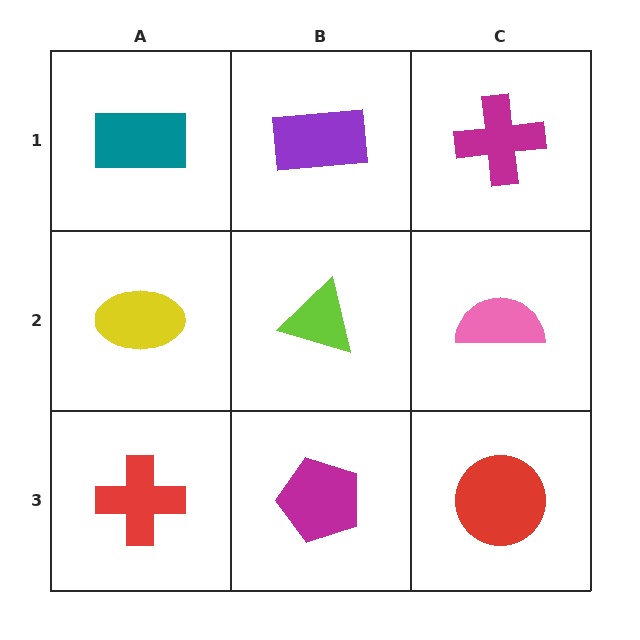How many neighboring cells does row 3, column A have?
2.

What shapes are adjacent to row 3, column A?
A yellow ellipse (row 2, column A), a magenta pentagon (row 3, column B).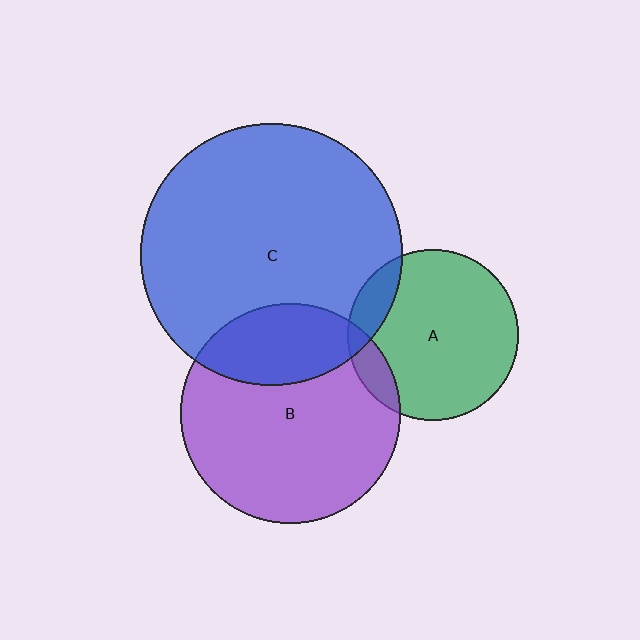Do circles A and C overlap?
Yes.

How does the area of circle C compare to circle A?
Approximately 2.3 times.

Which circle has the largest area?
Circle C (blue).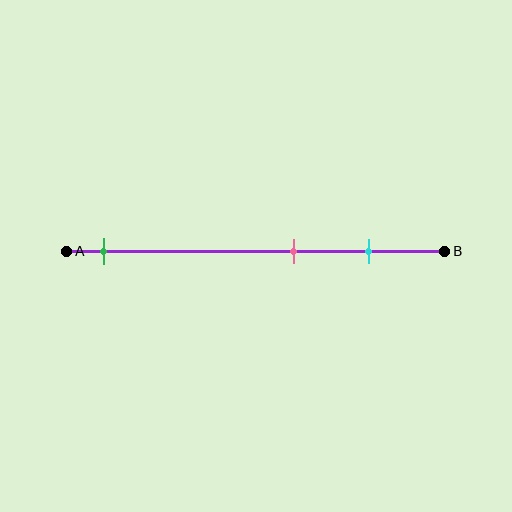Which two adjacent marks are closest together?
The pink and cyan marks are the closest adjacent pair.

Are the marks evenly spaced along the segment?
No, the marks are not evenly spaced.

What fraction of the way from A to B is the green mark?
The green mark is approximately 10% (0.1) of the way from A to B.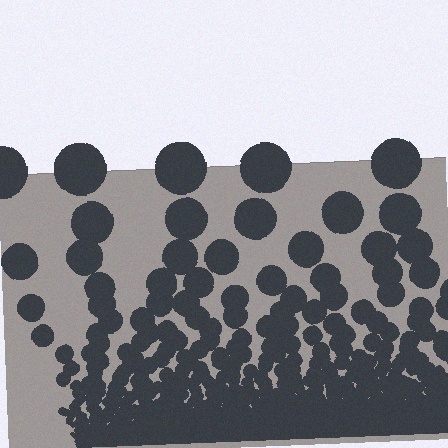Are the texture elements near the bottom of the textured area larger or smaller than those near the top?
Smaller. The gradient is inverted — elements near the bottom are smaller and denser.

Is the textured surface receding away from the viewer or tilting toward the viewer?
The surface appears to tilt toward the viewer. Texture elements get larger and sparser toward the top.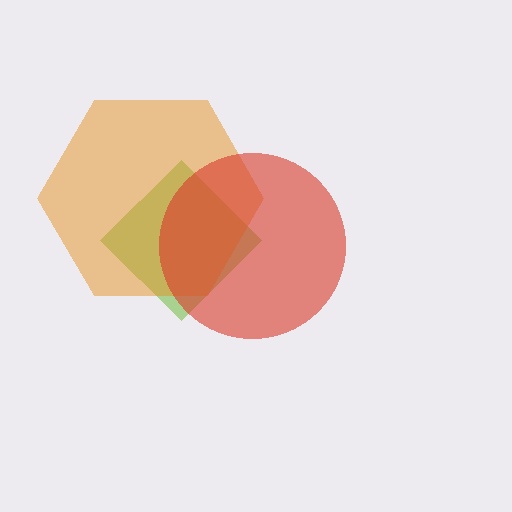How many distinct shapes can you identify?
There are 3 distinct shapes: a lime diamond, an orange hexagon, a red circle.